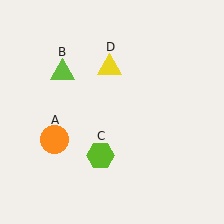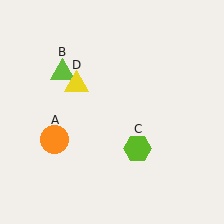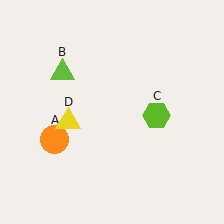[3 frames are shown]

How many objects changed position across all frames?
2 objects changed position: lime hexagon (object C), yellow triangle (object D).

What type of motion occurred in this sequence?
The lime hexagon (object C), yellow triangle (object D) rotated counterclockwise around the center of the scene.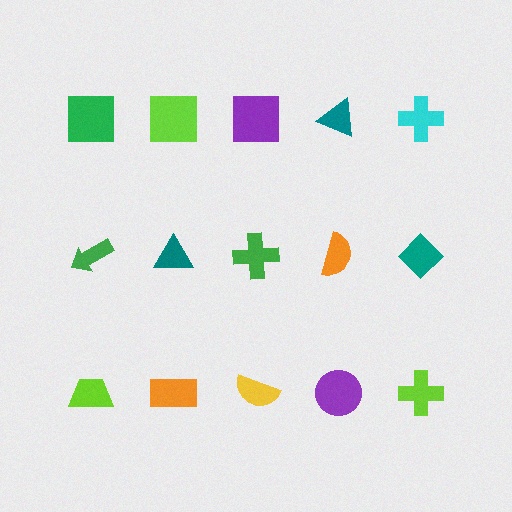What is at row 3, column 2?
An orange rectangle.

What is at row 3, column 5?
A lime cross.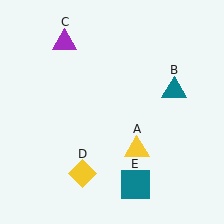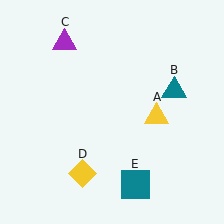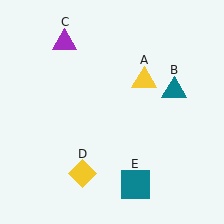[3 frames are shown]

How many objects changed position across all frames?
1 object changed position: yellow triangle (object A).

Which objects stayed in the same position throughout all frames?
Teal triangle (object B) and purple triangle (object C) and yellow diamond (object D) and teal square (object E) remained stationary.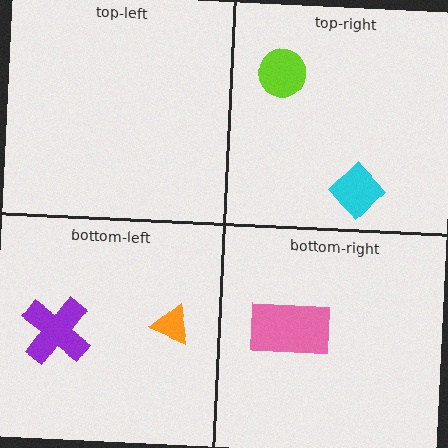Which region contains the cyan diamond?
The top-right region.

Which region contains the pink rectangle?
The bottom-right region.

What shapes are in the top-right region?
The cyan diamond, the lime circle.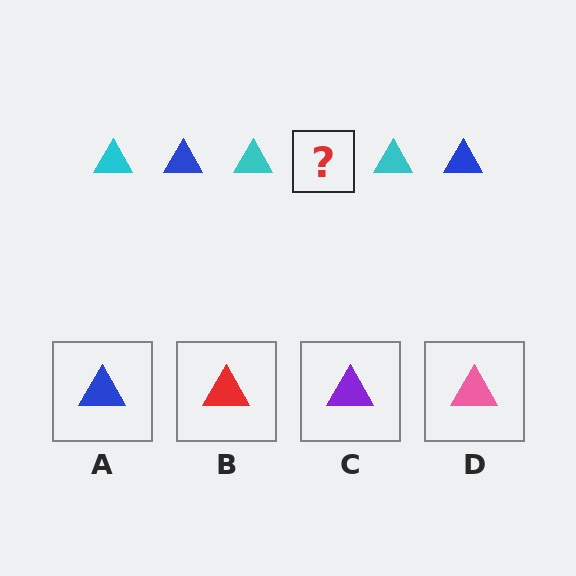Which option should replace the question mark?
Option A.